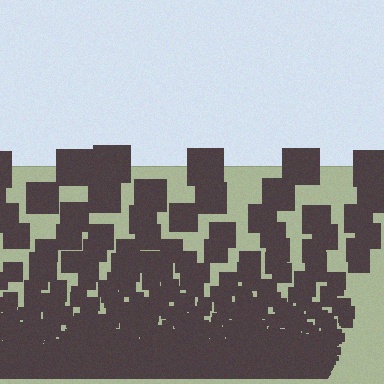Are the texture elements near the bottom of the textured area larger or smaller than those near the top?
Smaller. The gradient is inverted — elements near the bottom are smaller and denser.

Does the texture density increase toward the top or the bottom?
Density increases toward the bottom.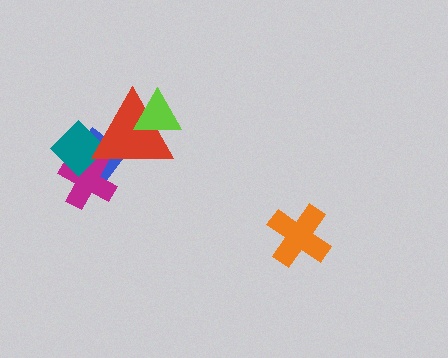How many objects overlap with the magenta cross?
3 objects overlap with the magenta cross.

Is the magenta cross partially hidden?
Yes, it is partially covered by another shape.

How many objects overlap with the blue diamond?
3 objects overlap with the blue diamond.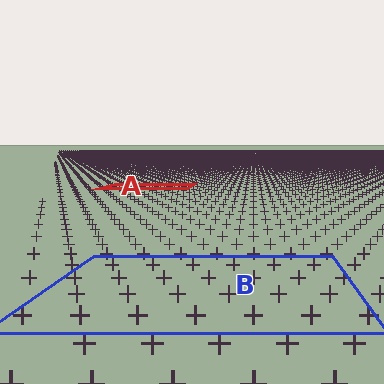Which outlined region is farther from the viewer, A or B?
Region A is farther from the viewer — the texture elements inside it appear smaller and more densely packed.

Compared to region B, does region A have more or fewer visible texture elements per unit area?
Region A has more texture elements per unit area — they are packed more densely because it is farther away.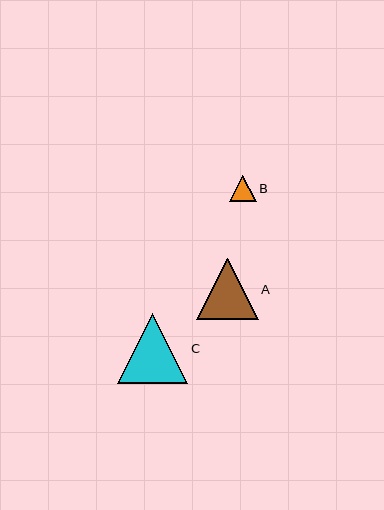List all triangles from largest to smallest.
From largest to smallest: C, A, B.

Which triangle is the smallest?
Triangle B is the smallest with a size of approximately 27 pixels.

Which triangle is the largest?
Triangle C is the largest with a size of approximately 70 pixels.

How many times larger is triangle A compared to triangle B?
Triangle A is approximately 2.3 times the size of triangle B.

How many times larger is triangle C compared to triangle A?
Triangle C is approximately 1.1 times the size of triangle A.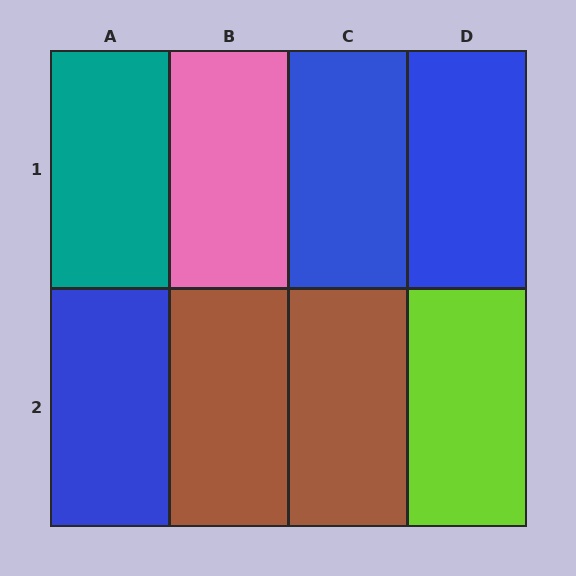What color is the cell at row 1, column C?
Blue.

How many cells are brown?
2 cells are brown.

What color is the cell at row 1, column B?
Pink.